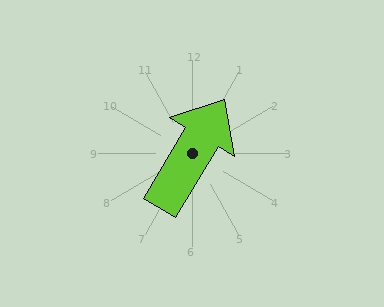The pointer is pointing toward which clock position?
Roughly 1 o'clock.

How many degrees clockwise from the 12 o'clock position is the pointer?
Approximately 31 degrees.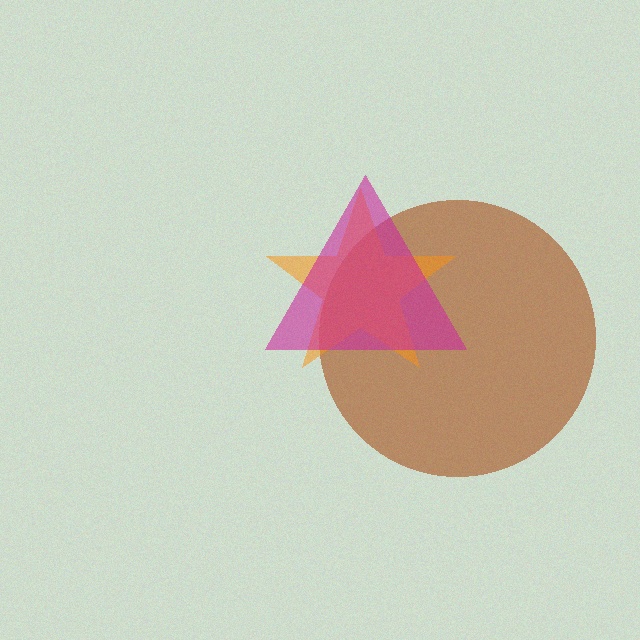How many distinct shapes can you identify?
There are 3 distinct shapes: a brown circle, an orange star, a magenta triangle.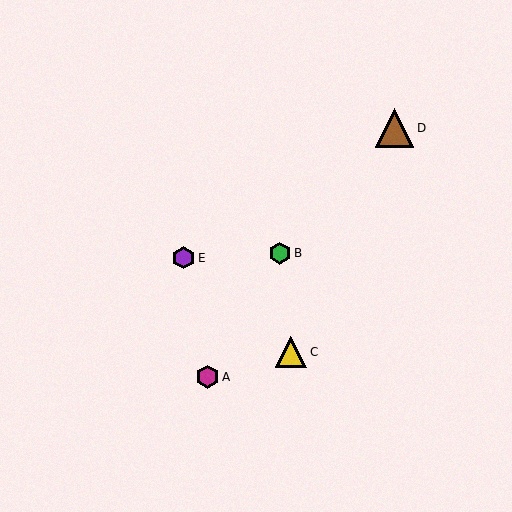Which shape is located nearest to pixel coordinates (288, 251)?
The green hexagon (labeled B) at (280, 253) is nearest to that location.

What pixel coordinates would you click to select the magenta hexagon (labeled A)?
Click at (208, 377) to select the magenta hexagon A.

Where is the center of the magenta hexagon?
The center of the magenta hexagon is at (208, 377).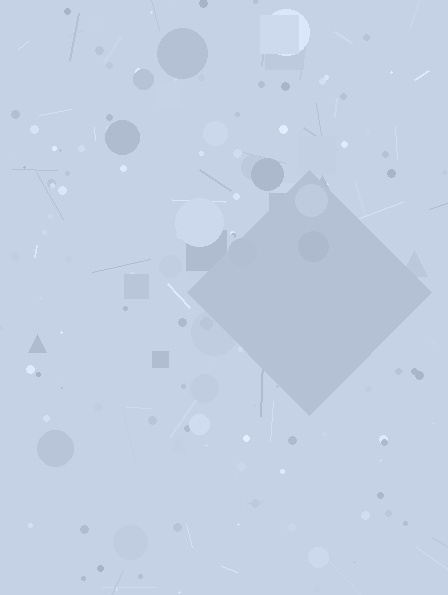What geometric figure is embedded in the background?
A diamond is embedded in the background.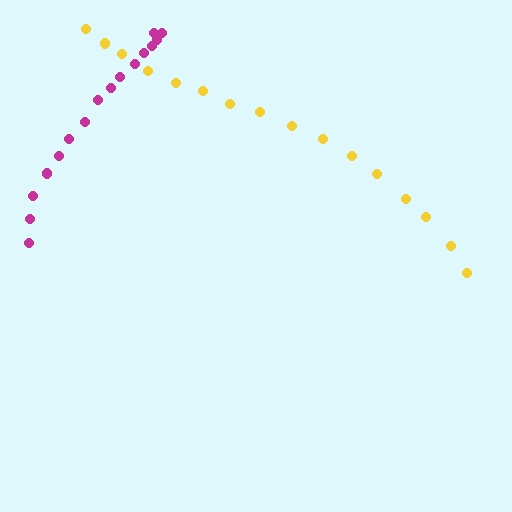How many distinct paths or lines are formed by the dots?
There are 2 distinct paths.